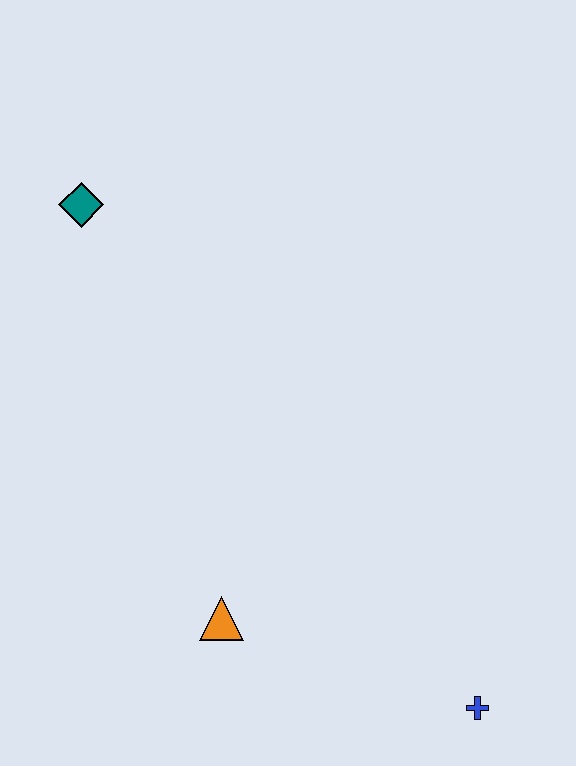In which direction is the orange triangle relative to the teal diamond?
The orange triangle is below the teal diamond.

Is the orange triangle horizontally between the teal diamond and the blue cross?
Yes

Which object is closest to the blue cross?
The orange triangle is closest to the blue cross.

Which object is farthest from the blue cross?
The teal diamond is farthest from the blue cross.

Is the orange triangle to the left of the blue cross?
Yes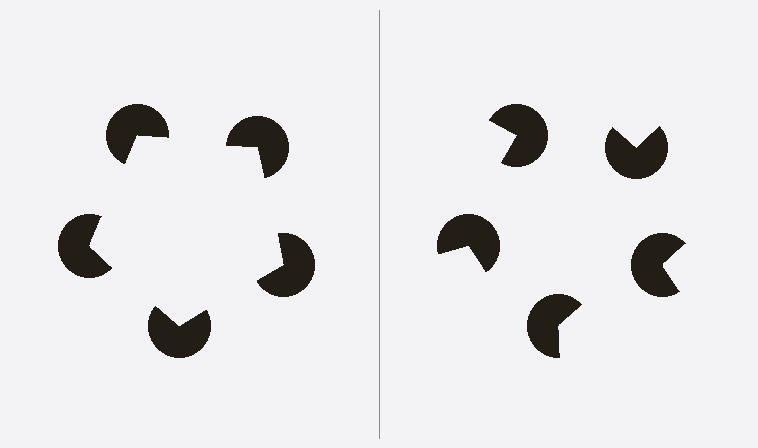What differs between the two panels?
The pac-man discs are positioned identically on both sides; only the wedge orientations differ. On the left they align to a pentagon; on the right they are misaligned.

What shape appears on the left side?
An illusory pentagon.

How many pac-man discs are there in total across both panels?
10 — 5 on each side.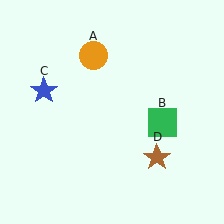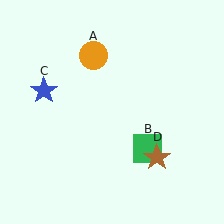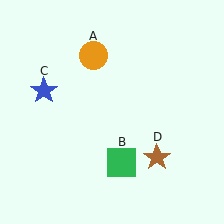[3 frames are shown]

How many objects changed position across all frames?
1 object changed position: green square (object B).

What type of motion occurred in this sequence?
The green square (object B) rotated clockwise around the center of the scene.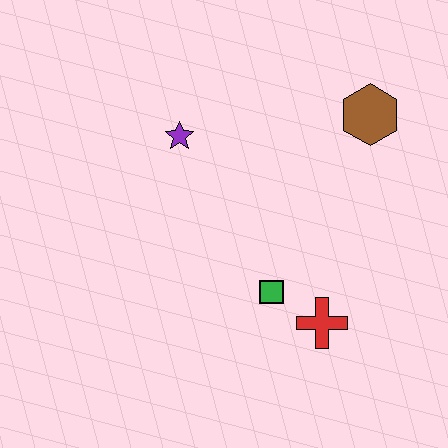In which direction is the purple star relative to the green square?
The purple star is above the green square.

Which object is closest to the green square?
The red cross is closest to the green square.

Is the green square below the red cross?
No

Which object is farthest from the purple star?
The red cross is farthest from the purple star.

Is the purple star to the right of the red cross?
No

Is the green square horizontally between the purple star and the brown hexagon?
Yes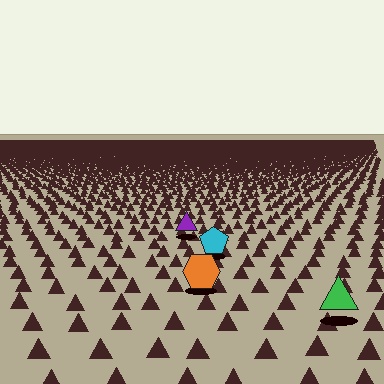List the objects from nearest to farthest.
From nearest to farthest: the green triangle, the orange hexagon, the cyan pentagon, the purple triangle.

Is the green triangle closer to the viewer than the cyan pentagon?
Yes. The green triangle is closer — you can tell from the texture gradient: the ground texture is coarser near it.